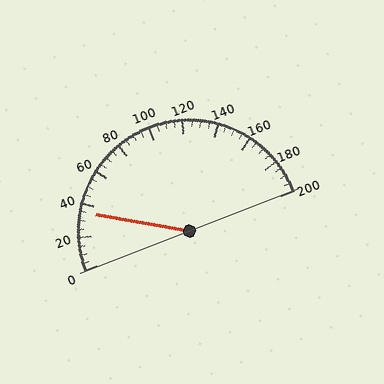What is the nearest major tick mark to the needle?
The nearest major tick mark is 40.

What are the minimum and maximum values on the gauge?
The gauge ranges from 0 to 200.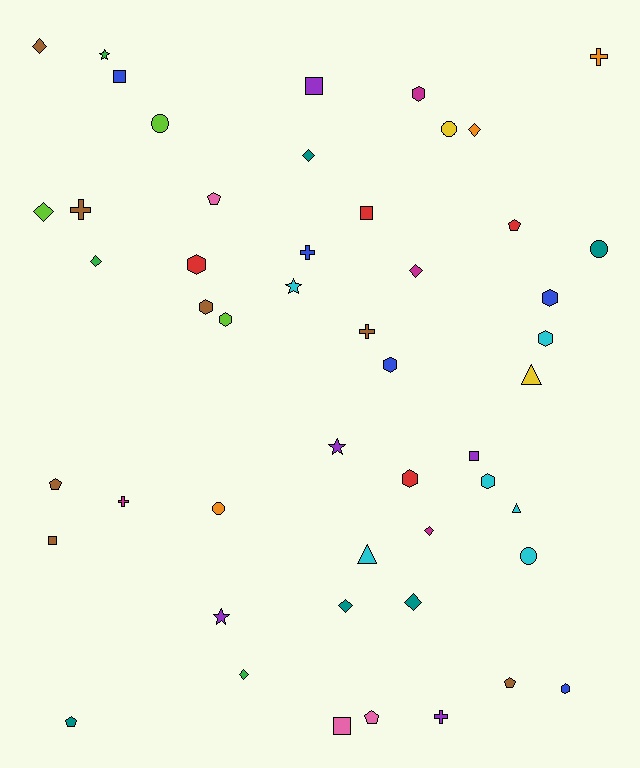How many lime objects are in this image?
There are 3 lime objects.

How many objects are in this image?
There are 50 objects.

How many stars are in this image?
There are 4 stars.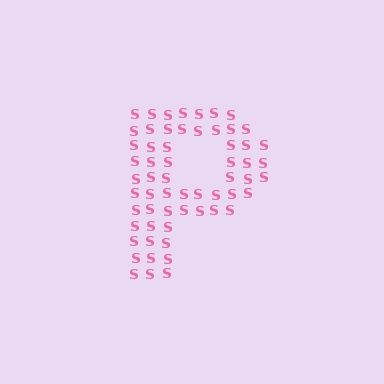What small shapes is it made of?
It is made of small letter S's.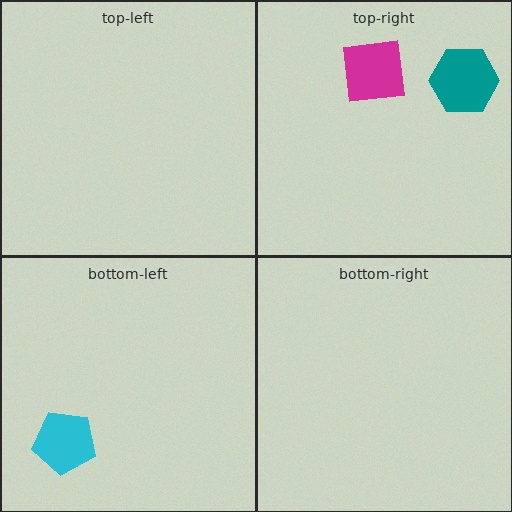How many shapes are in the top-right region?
2.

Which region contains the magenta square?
The top-right region.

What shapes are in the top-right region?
The magenta square, the teal hexagon.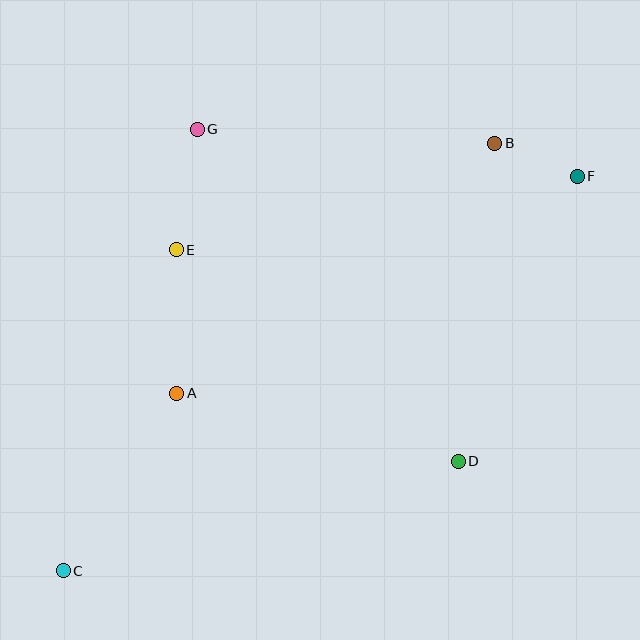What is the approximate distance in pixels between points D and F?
The distance between D and F is approximately 309 pixels.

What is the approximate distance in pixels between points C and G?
The distance between C and G is approximately 461 pixels.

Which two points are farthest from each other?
Points C and F are farthest from each other.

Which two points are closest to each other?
Points B and F are closest to each other.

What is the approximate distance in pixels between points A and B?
The distance between A and B is approximately 405 pixels.